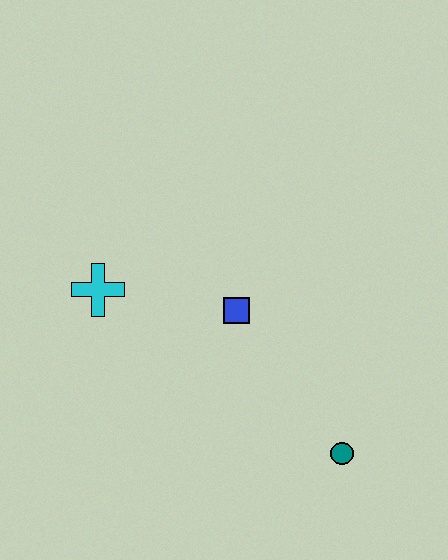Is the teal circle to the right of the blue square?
Yes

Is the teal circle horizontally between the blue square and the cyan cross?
No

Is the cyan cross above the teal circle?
Yes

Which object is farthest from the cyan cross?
The teal circle is farthest from the cyan cross.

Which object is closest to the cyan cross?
The blue square is closest to the cyan cross.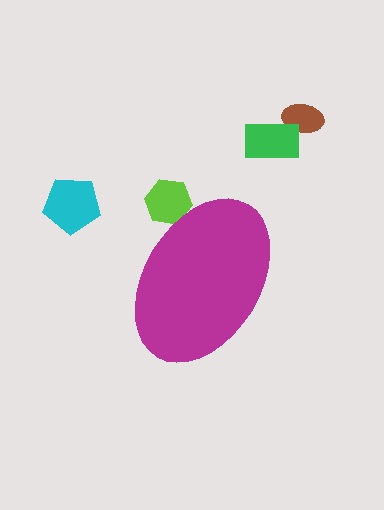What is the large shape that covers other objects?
A magenta ellipse.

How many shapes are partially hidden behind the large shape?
1 shape is partially hidden.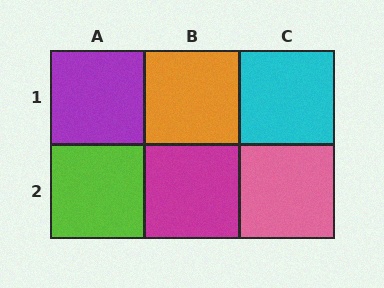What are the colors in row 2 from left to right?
Lime, magenta, pink.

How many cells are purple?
1 cell is purple.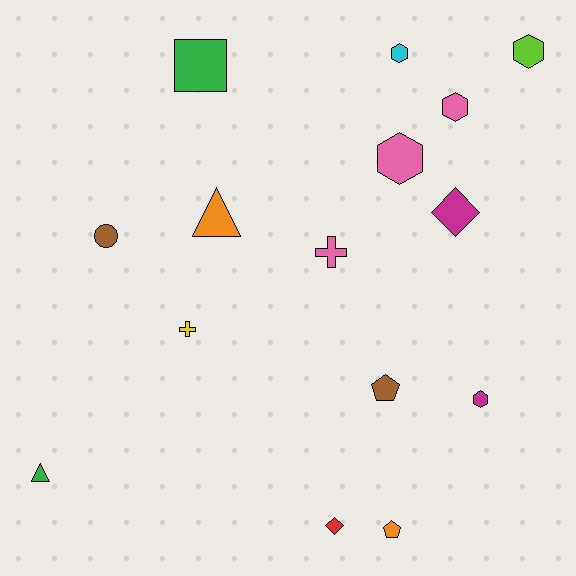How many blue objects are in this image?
There are no blue objects.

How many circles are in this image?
There is 1 circle.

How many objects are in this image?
There are 15 objects.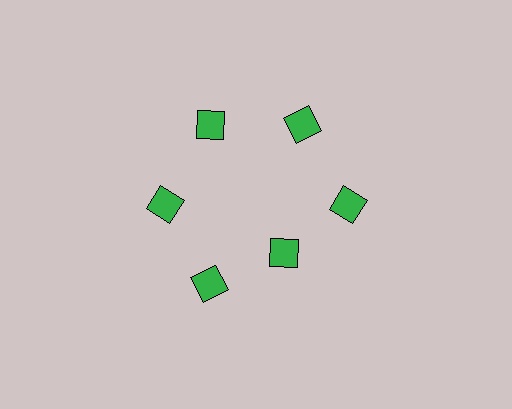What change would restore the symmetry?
The symmetry would be restored by moving it outward, back onto the ring so that all 6 diamonds sit at equal angles and equal distance from the center.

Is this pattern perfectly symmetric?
No. The 6 green diamonds are arranged in a ring, but one element near the 5 o'clock position is pulled inward toward the center, breaking the 6-fold rotational symmetry.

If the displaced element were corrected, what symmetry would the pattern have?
It would have 6-fold rotational symmetry — the pattern would map onto itself every 60 degrees.